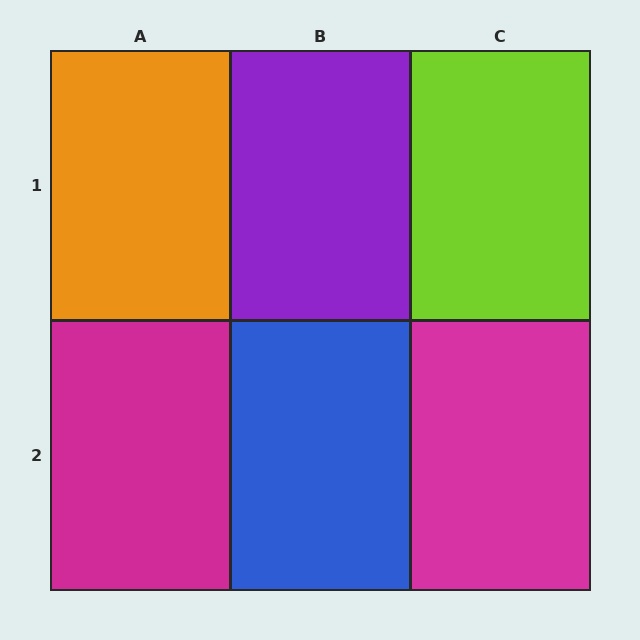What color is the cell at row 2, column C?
Magenta.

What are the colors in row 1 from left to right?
Orange, purple, lime.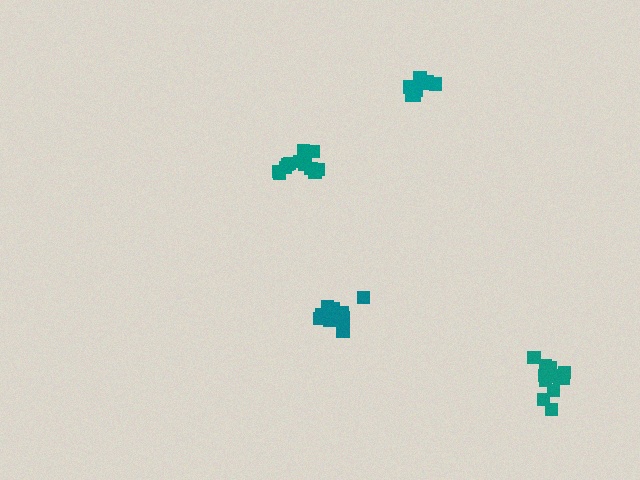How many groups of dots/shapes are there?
There are 4 groups.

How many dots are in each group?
Group 1: 10 dots, Group 2: 12 dots, Group 3: 13 dots, Group 4: 13 dots (48 total).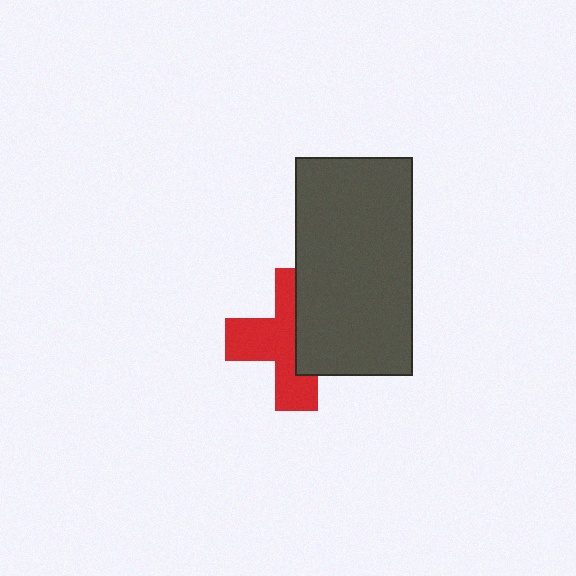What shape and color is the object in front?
The object in front is a dark gray rectangle.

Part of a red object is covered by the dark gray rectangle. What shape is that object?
It is a cross.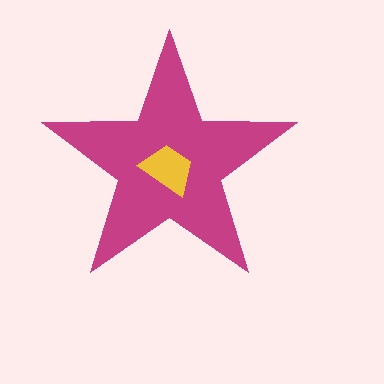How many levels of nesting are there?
2.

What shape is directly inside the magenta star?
The yellow trapezoid.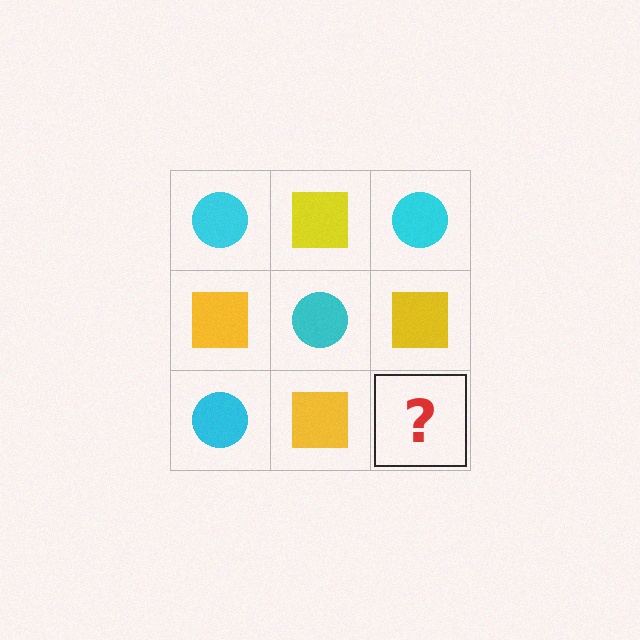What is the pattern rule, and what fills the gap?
The rule is that it alternates cyan circle and yellow square in a checkerboard pattern. The gap should be filled with a cyan circle.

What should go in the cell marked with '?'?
The missing cell should contain a cyan circle.